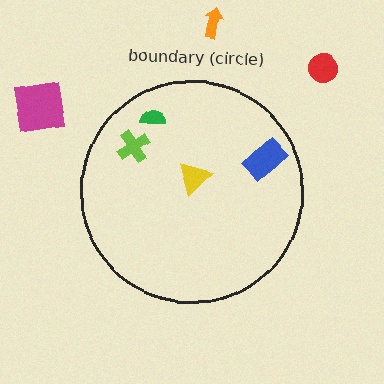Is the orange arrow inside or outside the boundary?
Outside.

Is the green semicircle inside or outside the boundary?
Inside.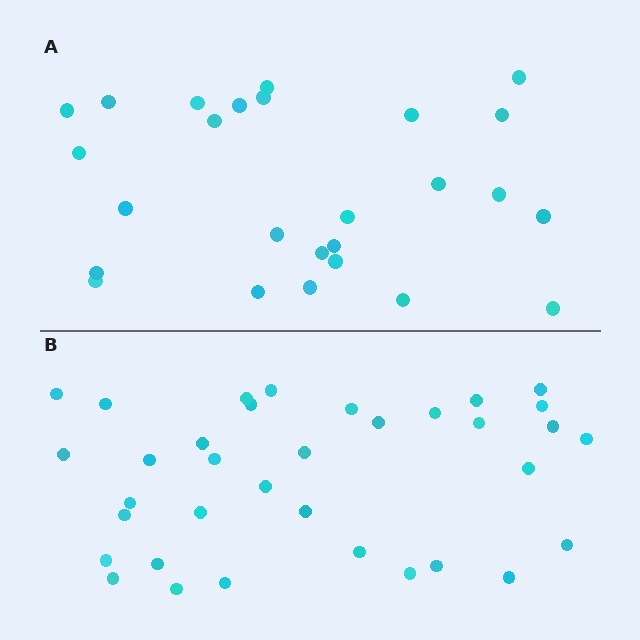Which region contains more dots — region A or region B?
Region B (the bottom region) has more dots.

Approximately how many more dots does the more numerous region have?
Region B has roughly 8 or so more dots than region A.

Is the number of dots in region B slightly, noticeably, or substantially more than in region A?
Region B has noticeably more, but not dramatically so. The ratio is roughly 1.3 to 1.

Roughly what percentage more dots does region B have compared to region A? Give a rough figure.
About 35% more.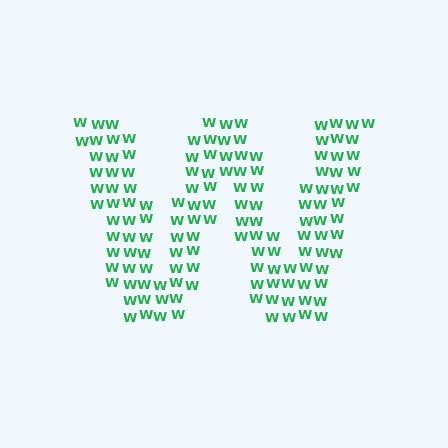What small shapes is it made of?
It is made of small letter W's.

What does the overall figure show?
The overall figure shows the letter W.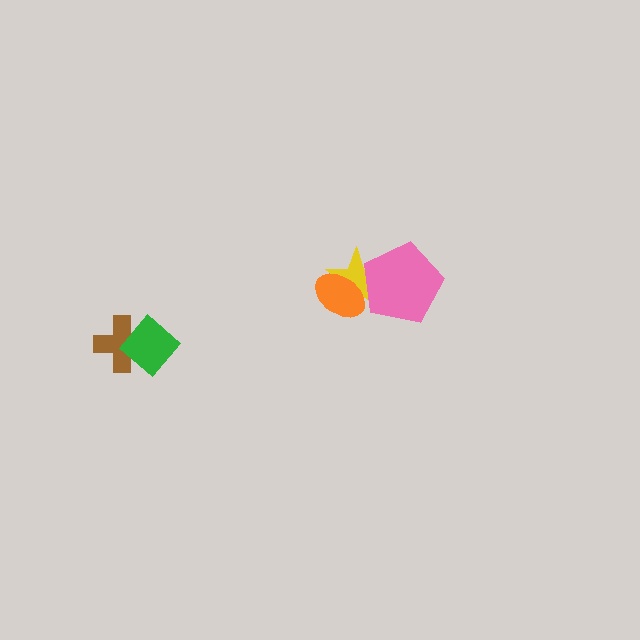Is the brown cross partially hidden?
Yes, it is partially covered by another shape.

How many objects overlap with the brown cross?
1 object overlaps with the brown cross.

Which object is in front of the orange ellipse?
The pink pentagon is in front of the orange ellipse.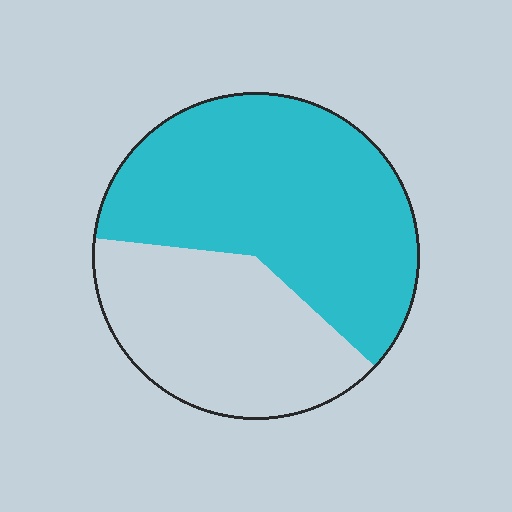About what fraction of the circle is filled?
About three fifths (3/5).